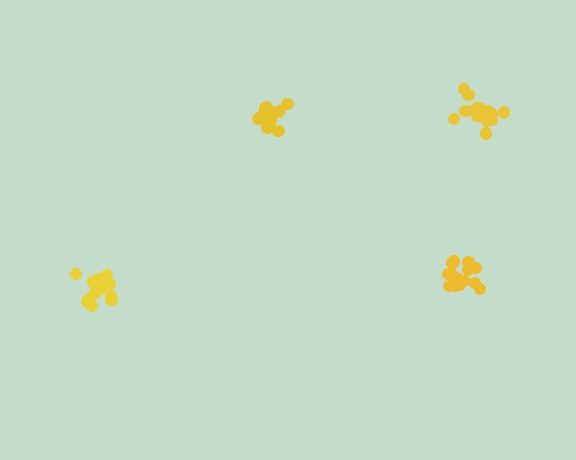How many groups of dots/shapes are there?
There are 4 groups.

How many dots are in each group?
Group 1: 14 dots, Group 2: 15 dots, Group 3: 18 dots, Group 4: 16 dots (63 total).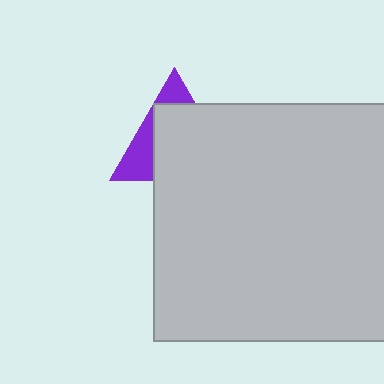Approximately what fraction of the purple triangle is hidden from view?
Roughly 66% of the purple triangle is hidden behind the light gray square.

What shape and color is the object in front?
The object in front is a light gray square.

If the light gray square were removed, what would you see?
You would see the complete purple triangle.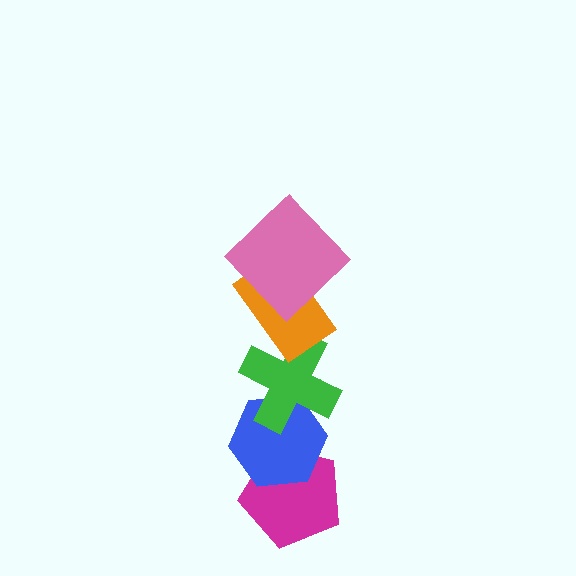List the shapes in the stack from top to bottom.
From top to bottom: the pink diamond, the orange rectangle, the green cross, the blue hexagon, the magenta pentagon.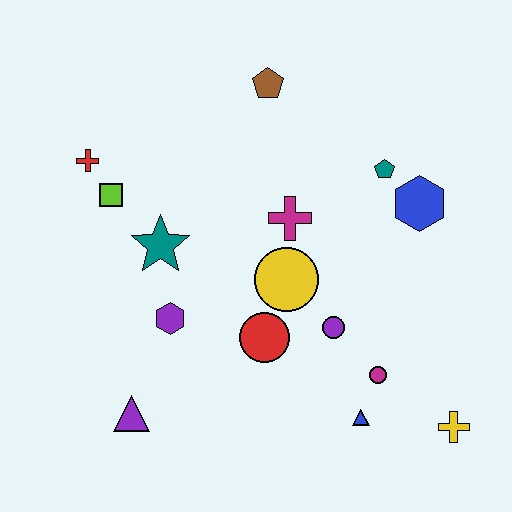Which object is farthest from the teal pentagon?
The purple triangle is farthest from the teal pentagon.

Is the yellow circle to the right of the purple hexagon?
Yes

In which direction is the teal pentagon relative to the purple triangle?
The teal pentagon is to the right of the purple triangle.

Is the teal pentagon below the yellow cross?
No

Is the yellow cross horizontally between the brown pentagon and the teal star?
No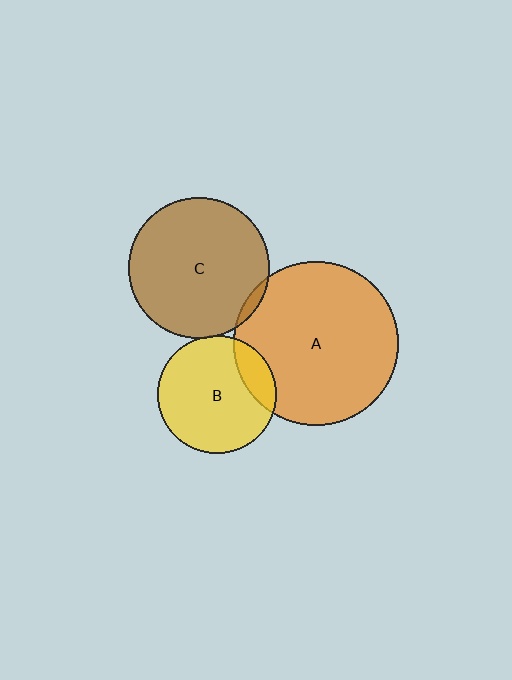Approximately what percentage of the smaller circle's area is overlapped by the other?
Approximately 15%.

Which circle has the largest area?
Circle A (orange).